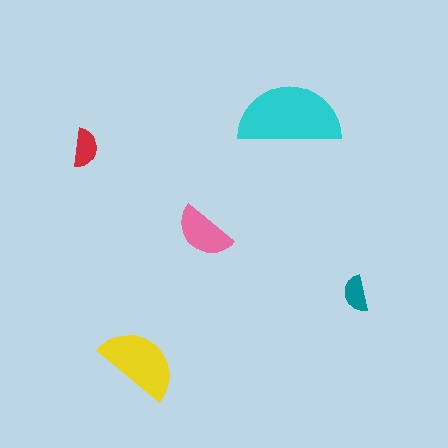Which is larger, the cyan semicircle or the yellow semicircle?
The cyan one.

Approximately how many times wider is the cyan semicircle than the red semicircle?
About 2.5 times wider.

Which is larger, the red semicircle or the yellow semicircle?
The yellow one.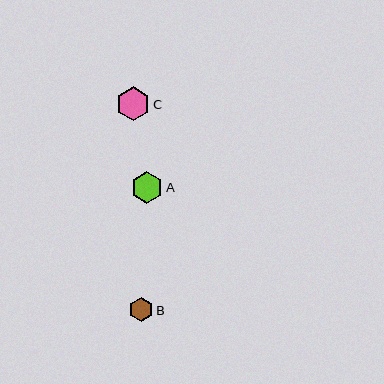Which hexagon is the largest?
Hexagon C is the largest with a size of approximately 34 pixels.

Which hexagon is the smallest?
Hexagon B is the smallest with a size of approximately 24 pixels.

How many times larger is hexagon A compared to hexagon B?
Hexagon A is approximately 1.3 times the size of hexagon B.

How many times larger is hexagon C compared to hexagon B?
Hexagon C is approximately 1.4 times the size of hexagon B.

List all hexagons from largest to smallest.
From largest to smallest: C, A, B.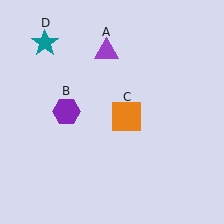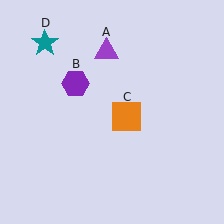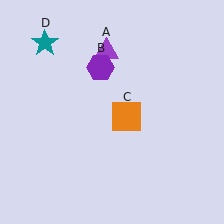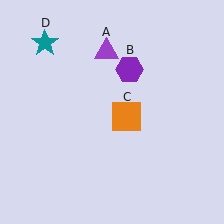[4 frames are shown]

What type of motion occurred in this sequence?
The purple hexagon (object B) rotated clockwise around the center of the scene.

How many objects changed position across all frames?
1 object changed position: purple hexagon (object B).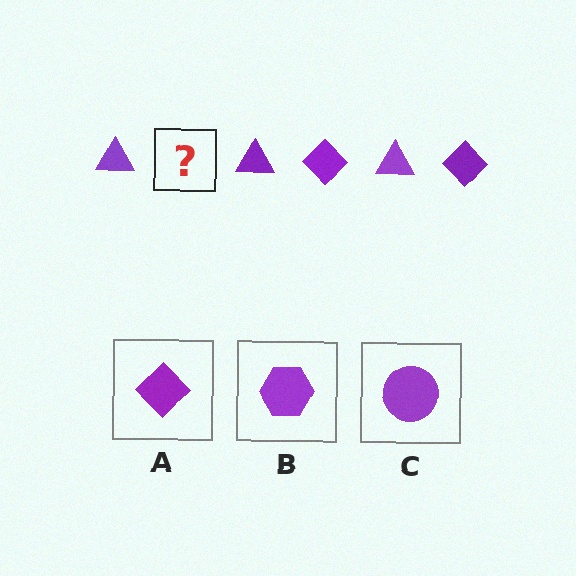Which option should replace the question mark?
Option A.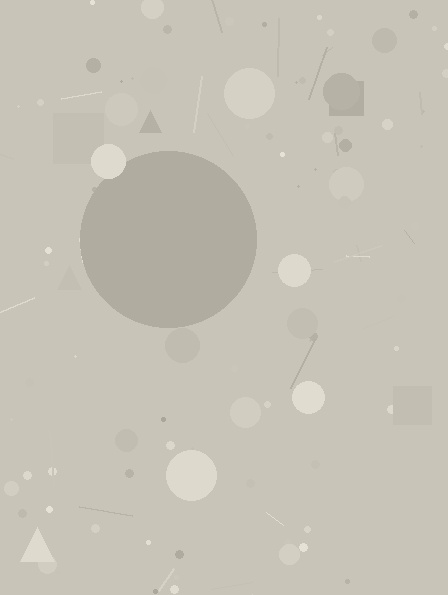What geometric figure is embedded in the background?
A circle is embedded in the background.